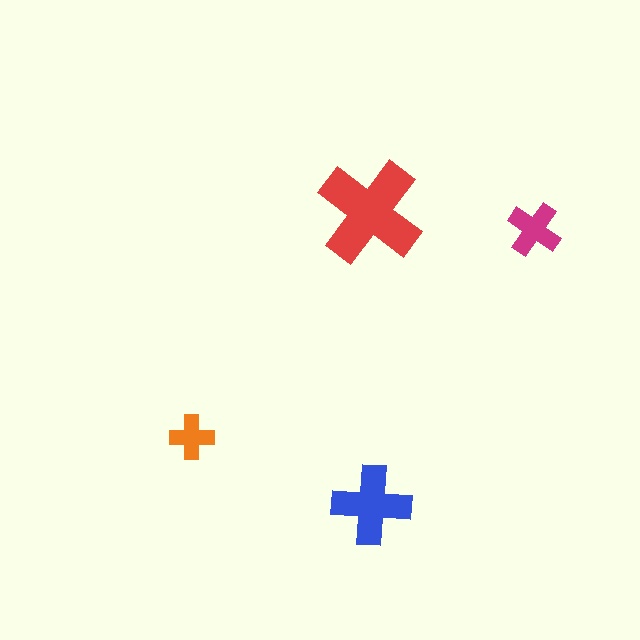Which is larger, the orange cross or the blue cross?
The blue one.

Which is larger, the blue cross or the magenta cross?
The blue one.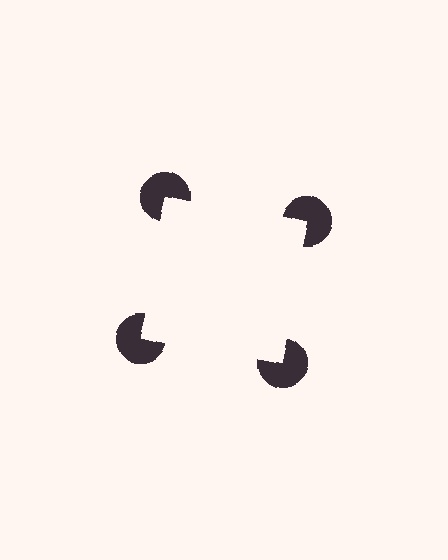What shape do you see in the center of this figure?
An illusory square — its edges are inferred from the aligned wedge cuts in the pac-man discs, not physically drawn.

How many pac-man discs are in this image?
There are 4 — one at each vertex of the illusory square.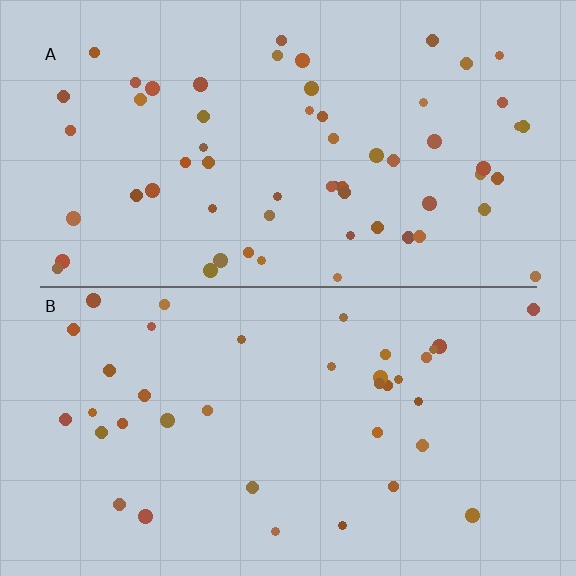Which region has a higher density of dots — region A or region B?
A (the top).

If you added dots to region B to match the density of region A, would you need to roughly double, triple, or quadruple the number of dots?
Approximately double.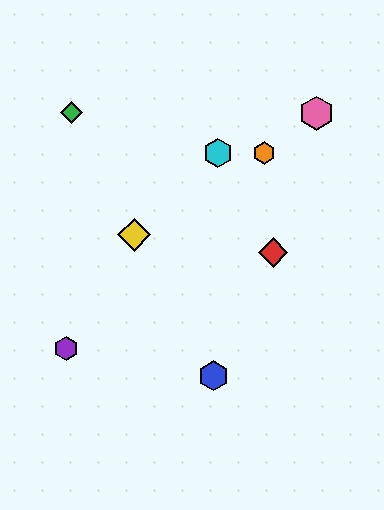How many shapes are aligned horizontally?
2 shapes (the orange hexagon, the cyan hexagon) are aligned horizontally.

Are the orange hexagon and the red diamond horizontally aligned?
No, the orange hexagon is at y≈153 and the red diamond is at y≈253.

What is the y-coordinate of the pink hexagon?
The pink hexagon is at y≈113.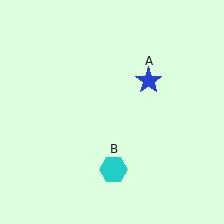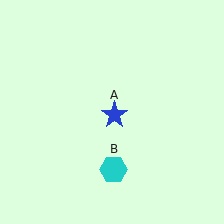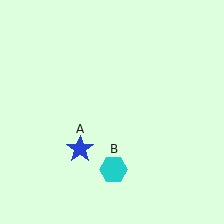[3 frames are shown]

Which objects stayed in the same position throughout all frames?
Cyan hexagon (object B) remained stationary.